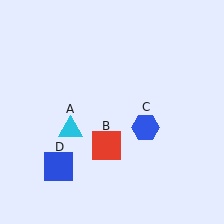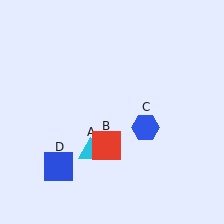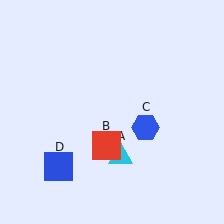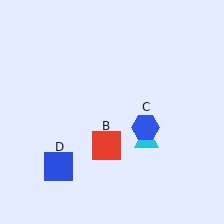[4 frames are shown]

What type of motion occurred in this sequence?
The cyan triangle (object A) rotated counterclockwise around the center of the scene.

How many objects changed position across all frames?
1 object changed position: cyan triangle (object A).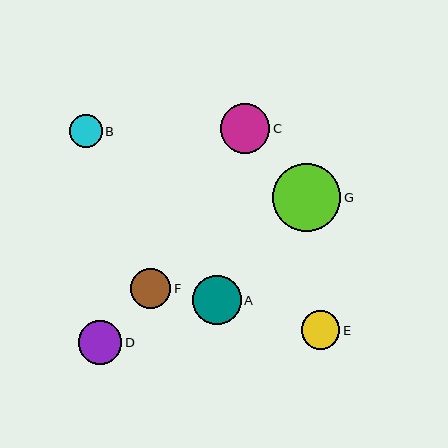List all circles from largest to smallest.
From largest to smallest: G, C, A, D, F, E, B.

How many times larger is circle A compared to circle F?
Circle A is approximately 1.2 times the size of circle F.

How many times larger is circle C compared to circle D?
Circle C is approximately 1.1 times the size of circle D.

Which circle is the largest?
Circle G is the largest with a size of approximately 68 pixels.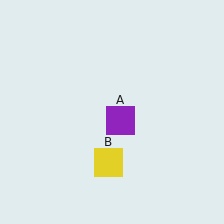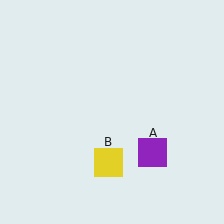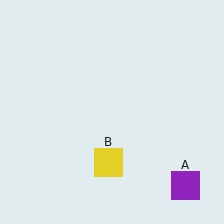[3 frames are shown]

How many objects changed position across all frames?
1 object changed position: purple square (object A).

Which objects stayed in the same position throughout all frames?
Yellow square (object B) remained stationary.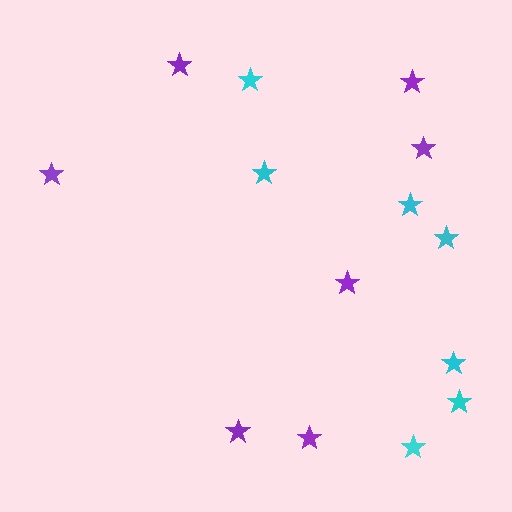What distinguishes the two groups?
There are 2 groups: one group of cyan stars (7) and one group of purple stars (7).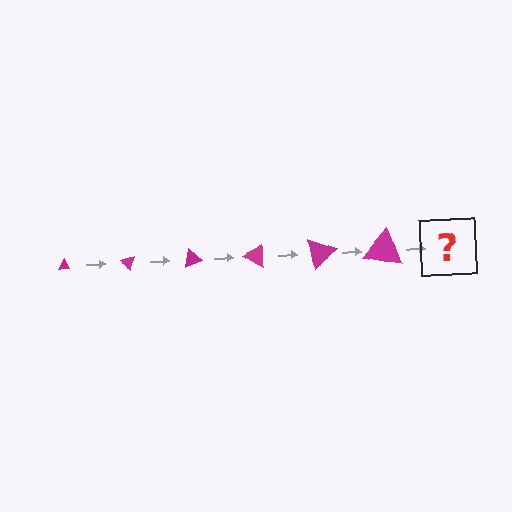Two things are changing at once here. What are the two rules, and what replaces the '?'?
The two rules are that the triangle grows larger each step and it rotates 50 degrees each step. The '?' should be a triangle, larger than the previous one and rotated 300 degrees from the start.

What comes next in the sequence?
The next element should be a triangle, larger than the previous one and rotated 300 degrees from the start.